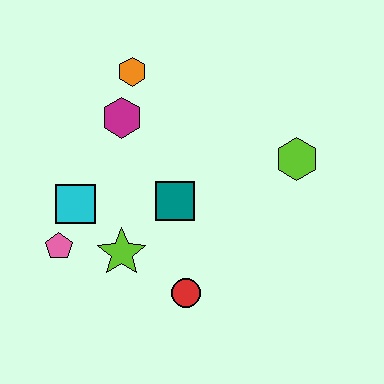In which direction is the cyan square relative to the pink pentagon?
The cyan square is above the pink pentagon.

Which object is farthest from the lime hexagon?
The pink pentagon is farthest from the lime hexagon.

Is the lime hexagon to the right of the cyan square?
Yes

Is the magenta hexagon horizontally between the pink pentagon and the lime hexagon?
Yes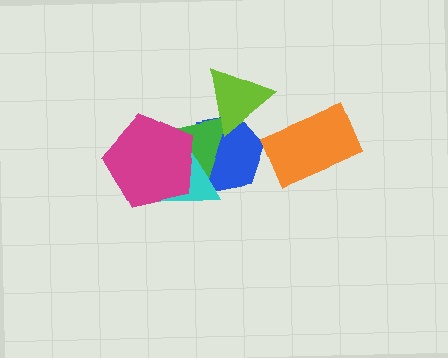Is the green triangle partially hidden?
Yes, it is partially covered by another shape.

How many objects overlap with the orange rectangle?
0 objects overlap with the orange rectangle.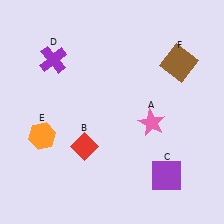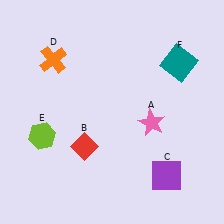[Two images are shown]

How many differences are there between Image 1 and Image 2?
There are 3 differences between the two images.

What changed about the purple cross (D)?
In Image 1, D is purple. In Image 2, it changed to orange.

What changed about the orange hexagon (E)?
In Image 1, E is orange. In Image 2, it changed to lime.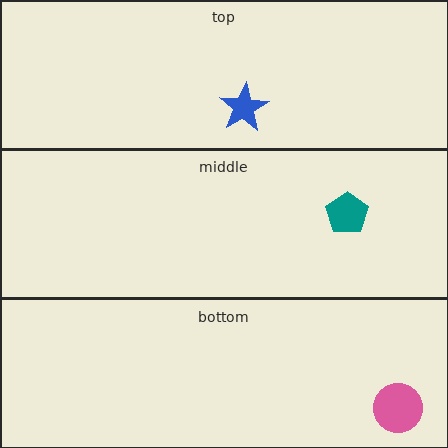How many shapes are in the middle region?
1.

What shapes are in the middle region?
The teal pentagon.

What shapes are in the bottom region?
The pink circle.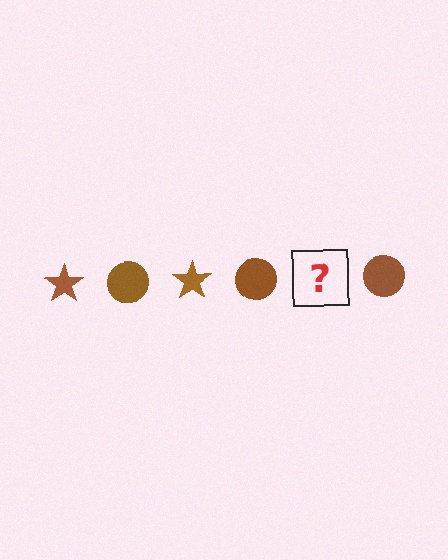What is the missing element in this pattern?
The missing element is a brown star.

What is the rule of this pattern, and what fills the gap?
The rule is that the pattern cycles through star, circle shapes in brown. The gap should be filled with a brown star.